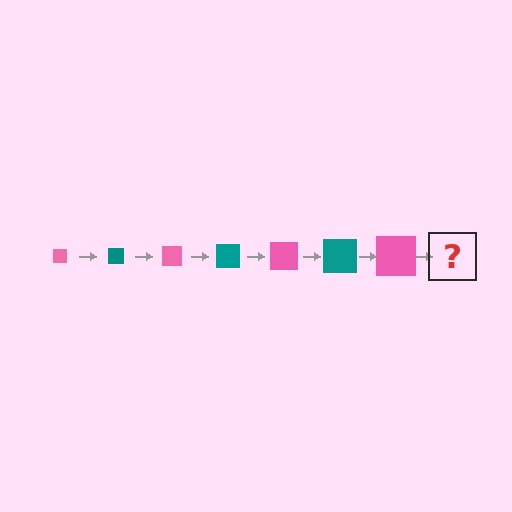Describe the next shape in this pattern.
It should be a teal square, larger than the previous one.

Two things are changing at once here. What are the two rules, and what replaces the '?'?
The two rules are that the square grows larger each step and the color cycles through pink and teal. The '?' should be a teal square, larger than the previous one.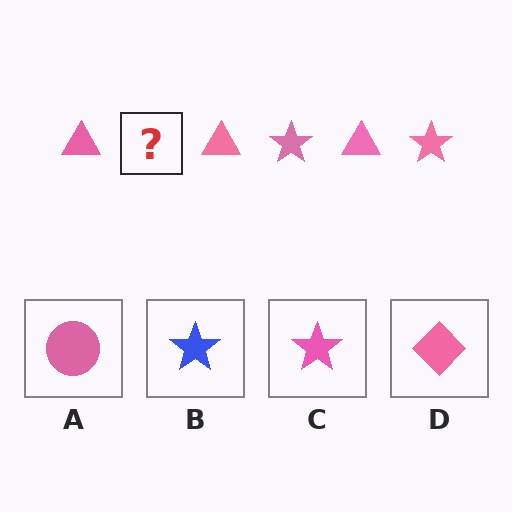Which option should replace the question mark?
Option C.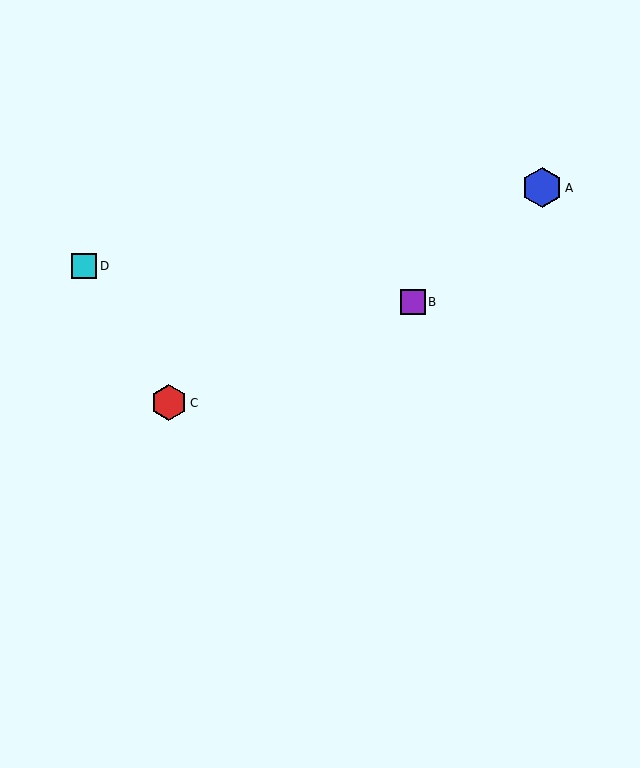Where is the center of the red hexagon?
The center of the red hexagon is at (169, 403).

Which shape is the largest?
The blue hexagon (labeled A) is the largest.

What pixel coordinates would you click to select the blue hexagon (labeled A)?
Click at (542, 188) to select the blue hexagon A.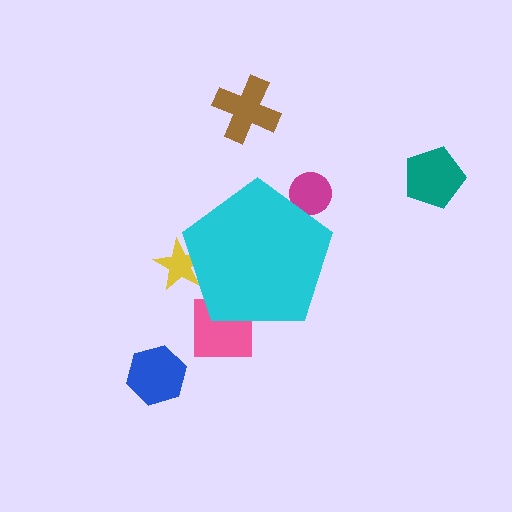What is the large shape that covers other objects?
A cyan pentagon.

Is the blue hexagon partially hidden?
No, the blue hexagon is fully visible.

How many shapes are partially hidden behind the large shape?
3 shapes are partially hidden.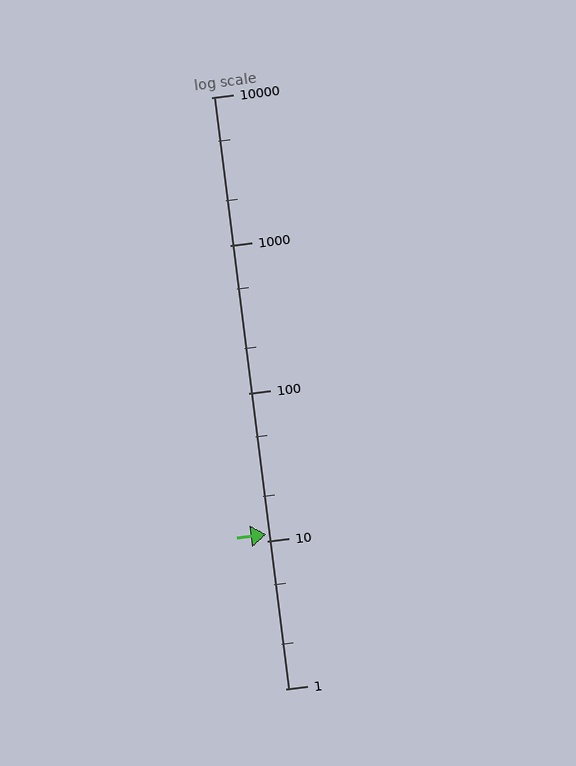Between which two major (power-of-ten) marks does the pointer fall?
The pointer is between 10 and 100.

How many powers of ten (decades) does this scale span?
The scale spans 4 decades, from 1 to 10000.